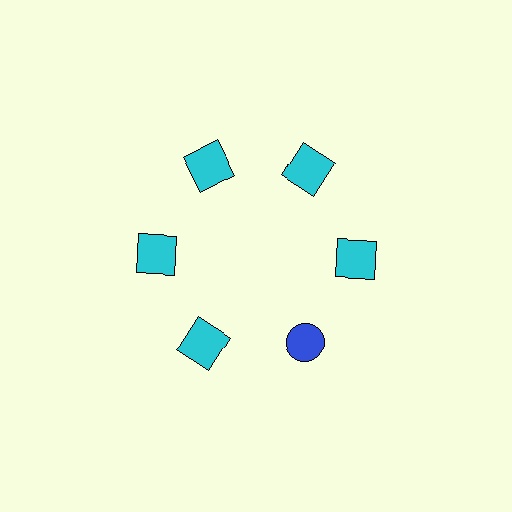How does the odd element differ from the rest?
It differs in both color (blue instead of cyan) and shape (circle instead of square).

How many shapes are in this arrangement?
There are 6 shapes arranged in a ring pattern.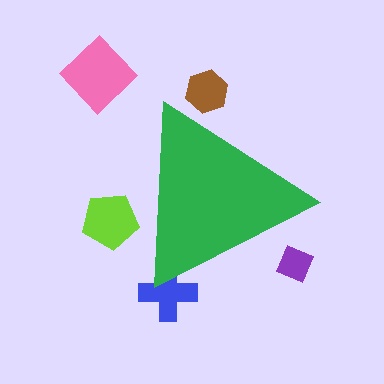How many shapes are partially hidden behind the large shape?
4 shapes are partially hidden.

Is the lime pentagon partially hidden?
Yes, the lime pentagon is partially hidden behind the green triangle.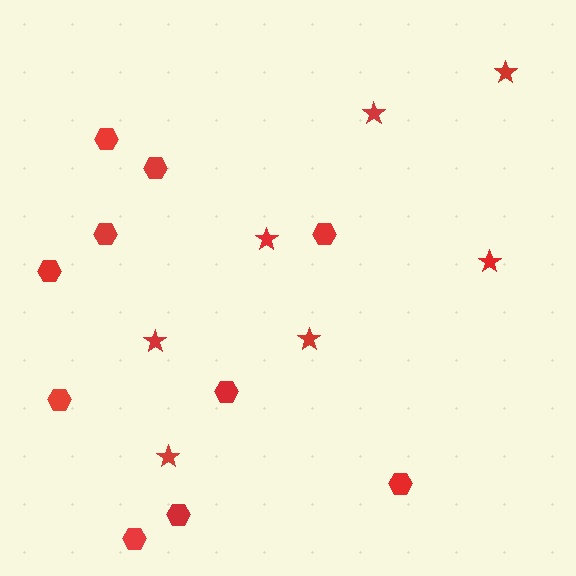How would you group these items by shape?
There are 2 groups: one group of hexagons (10) and one group of stars (7).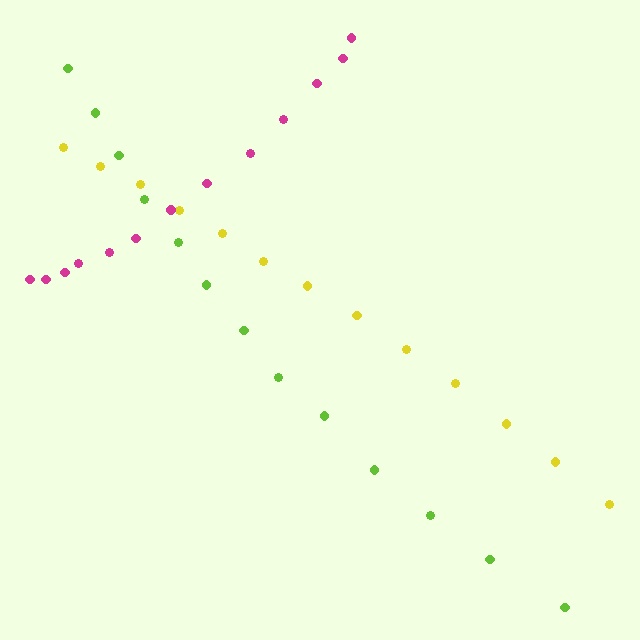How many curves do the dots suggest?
There are 3 distinct paths.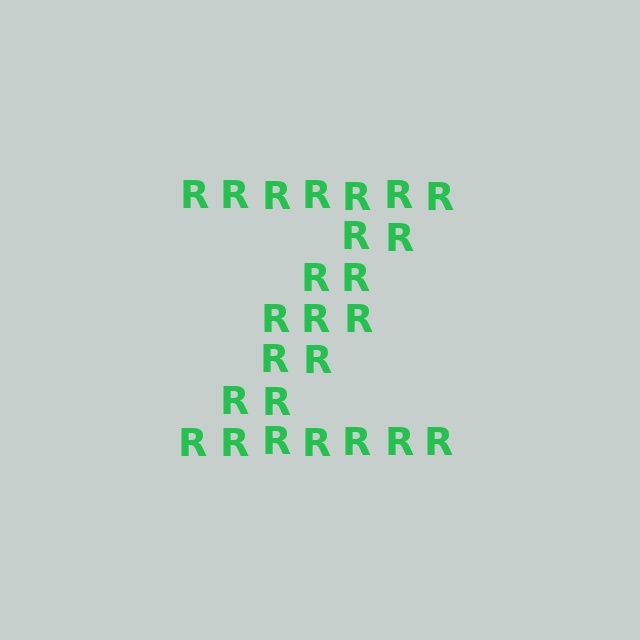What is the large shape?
The large shape is the letter Z.